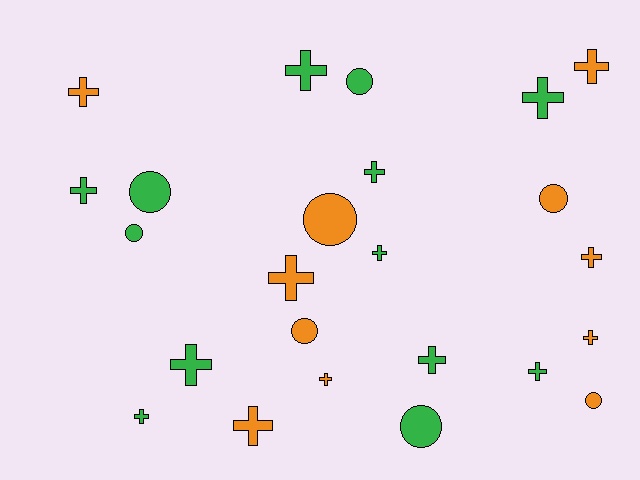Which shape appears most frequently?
Cross, with 16 objects.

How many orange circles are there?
There are 4 orange circles.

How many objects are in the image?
There are 24 objects.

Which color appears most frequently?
Green, with 13 objects.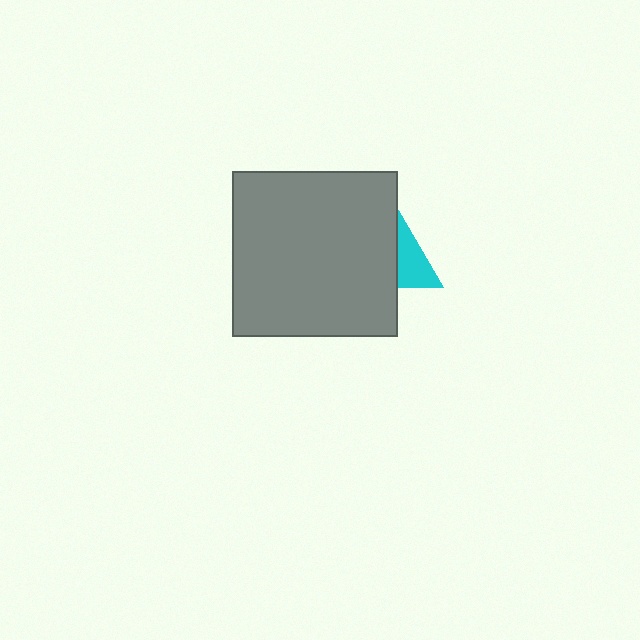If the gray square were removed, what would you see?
You would see the complete cyan triangle.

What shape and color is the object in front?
The object in front is a gray square.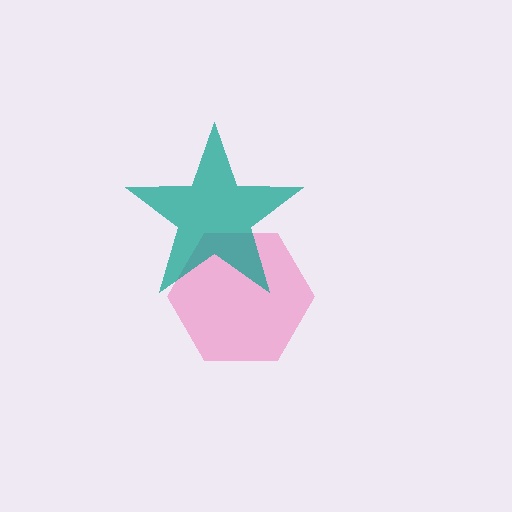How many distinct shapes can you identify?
There are 2 distinct shapes: a pink hexagon, a teal star.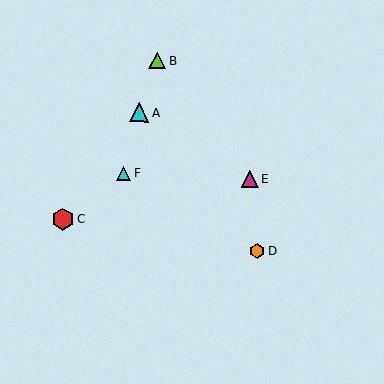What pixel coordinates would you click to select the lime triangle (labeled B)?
Click at (158, 60) to select the lime triangle B.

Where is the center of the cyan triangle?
The center of the cyan triangle is at (124, 174).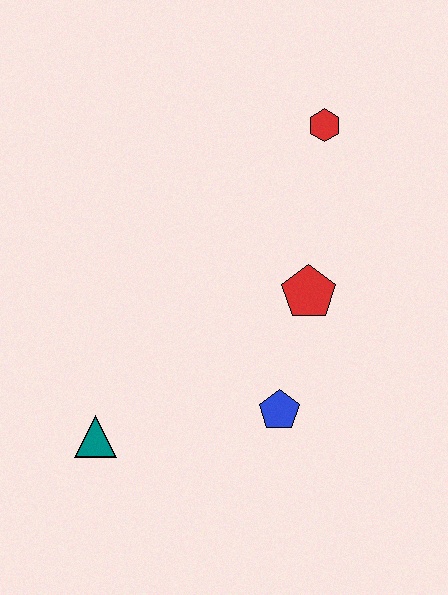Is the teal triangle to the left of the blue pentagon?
Yes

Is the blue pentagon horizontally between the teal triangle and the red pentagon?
Yes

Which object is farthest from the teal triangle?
The red hexagon is farthest from the teal triangle.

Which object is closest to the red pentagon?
The blue pentagon is closest to the red pentagon.